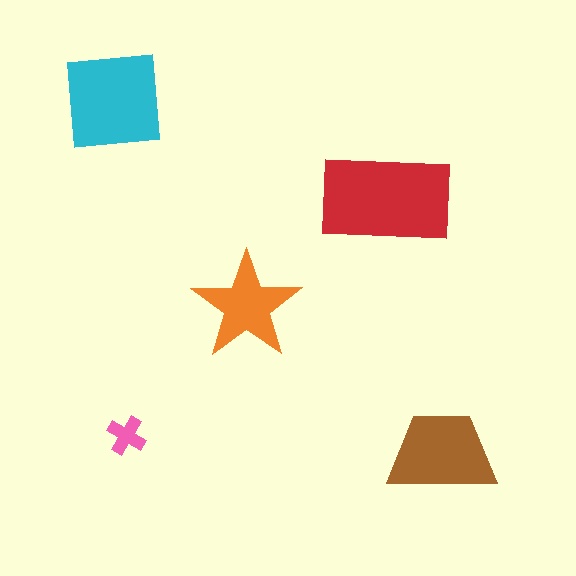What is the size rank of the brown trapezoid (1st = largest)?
3rd.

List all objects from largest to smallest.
The red rectangle, the cyan square, the brown trapezoid, the orange star, the pink cross.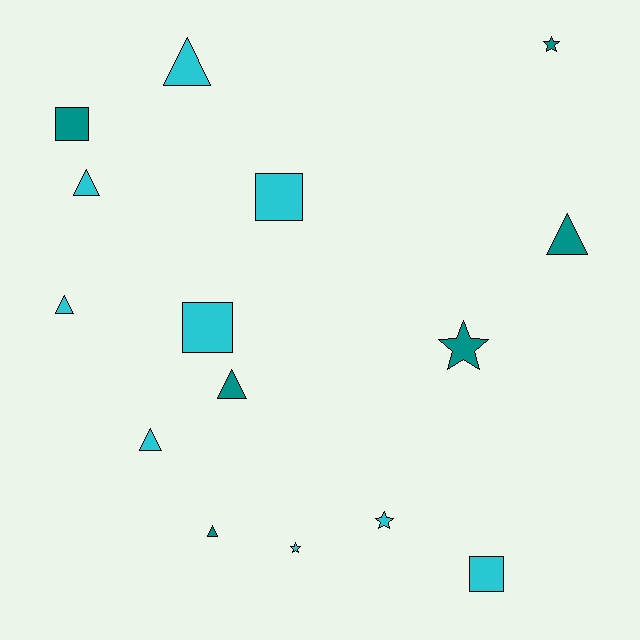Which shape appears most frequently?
Triangle, with 7 objects.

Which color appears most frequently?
Cyan, with 9 objects.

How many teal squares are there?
There is 1 teal square.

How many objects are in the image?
There are 15 objects.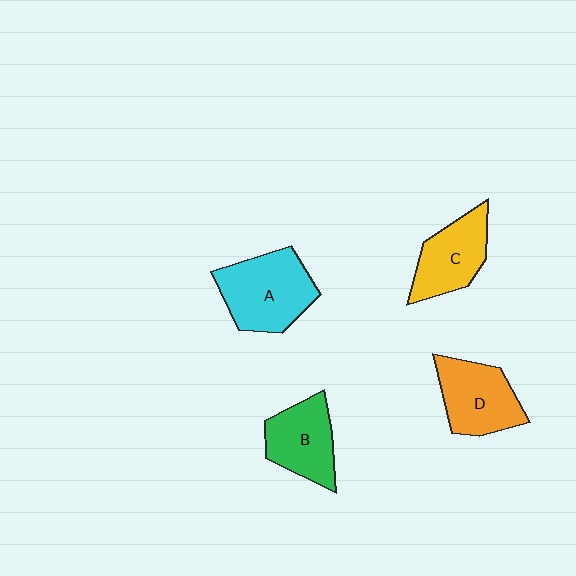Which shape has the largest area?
Shape A (cyan).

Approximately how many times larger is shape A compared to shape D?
Approximately 1.2 times.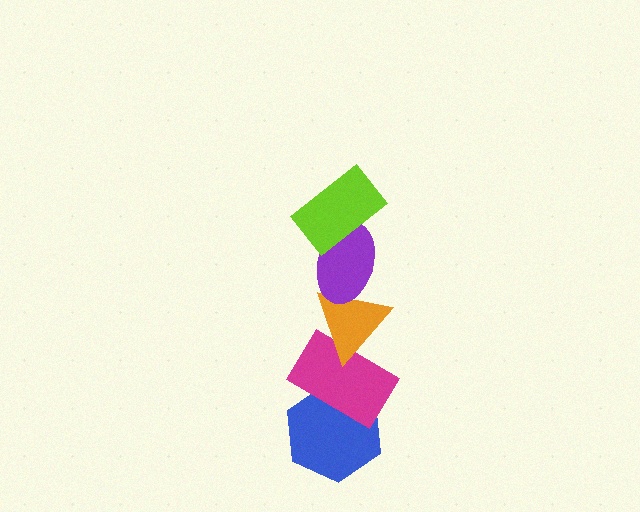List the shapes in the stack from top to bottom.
From top to bottom: the lime rectangle, the purple ellipse, the orange triangle, the magenta rectangle, the blue hexagon.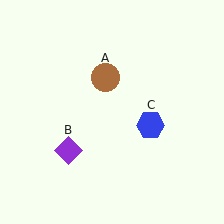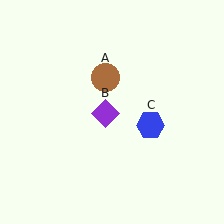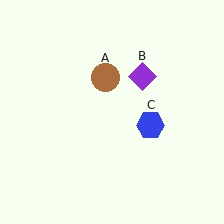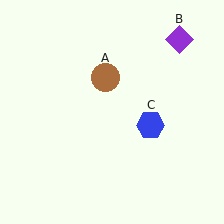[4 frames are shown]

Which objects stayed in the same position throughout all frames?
Brown circle (object A) and blue hexagon (object C) remained stationary.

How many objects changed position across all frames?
1 object changed position: purple diamond (object B).